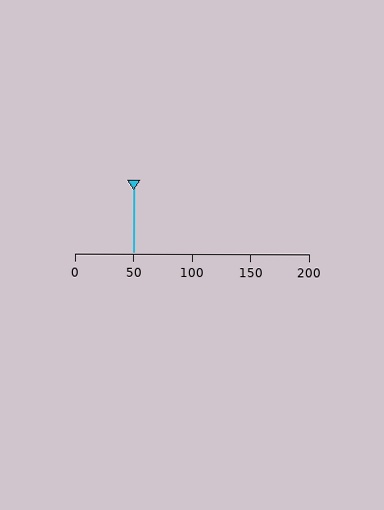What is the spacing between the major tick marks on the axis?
The major ticks are spaced 50 apart.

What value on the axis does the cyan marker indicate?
The marker indicates approximately 50.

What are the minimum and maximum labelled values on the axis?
The axis runs from 0 to 200.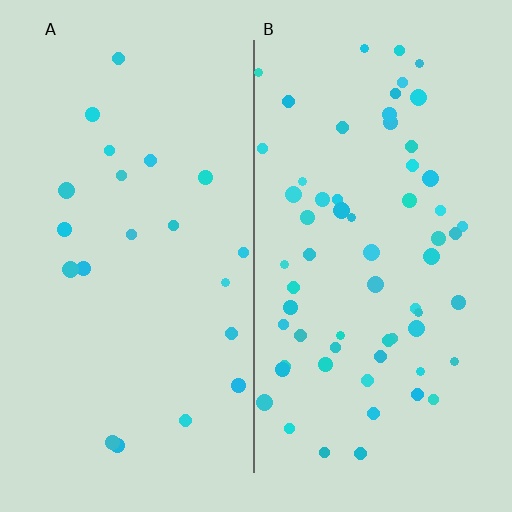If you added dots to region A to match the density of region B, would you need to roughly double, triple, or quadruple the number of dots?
Approximately triple.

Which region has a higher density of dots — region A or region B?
B (the right).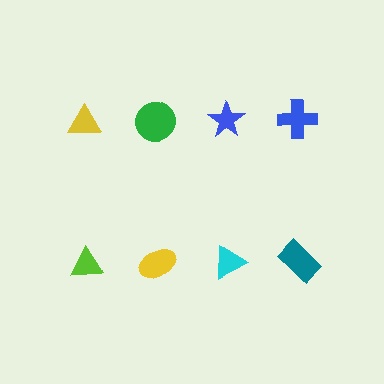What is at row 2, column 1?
A lime triangle.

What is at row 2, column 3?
A cyan triangle.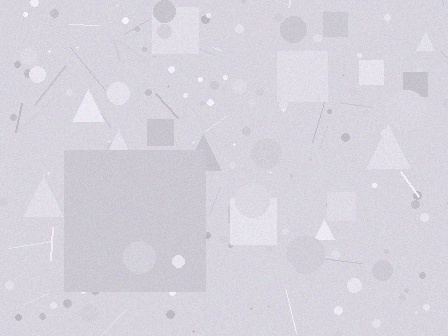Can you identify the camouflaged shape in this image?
The camouflaged shape is a square.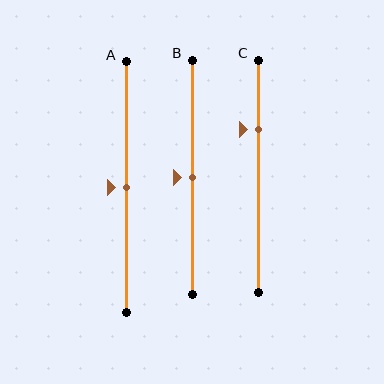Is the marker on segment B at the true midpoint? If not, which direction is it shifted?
Yes, the marker on segment B is at the true midpoint.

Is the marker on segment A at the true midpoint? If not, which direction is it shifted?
Yes, the marker on segment A is at the true midpoint.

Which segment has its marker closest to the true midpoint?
Segment A has its marker closest to the true midpoint.